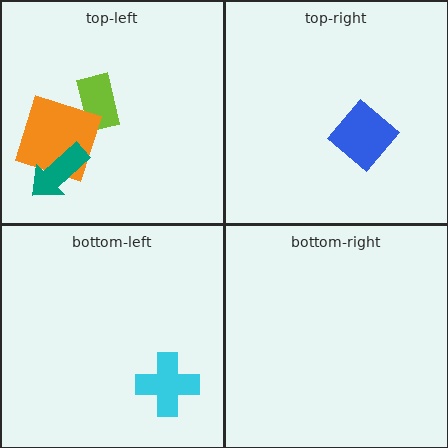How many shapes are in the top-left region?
3.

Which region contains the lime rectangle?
The top-left region.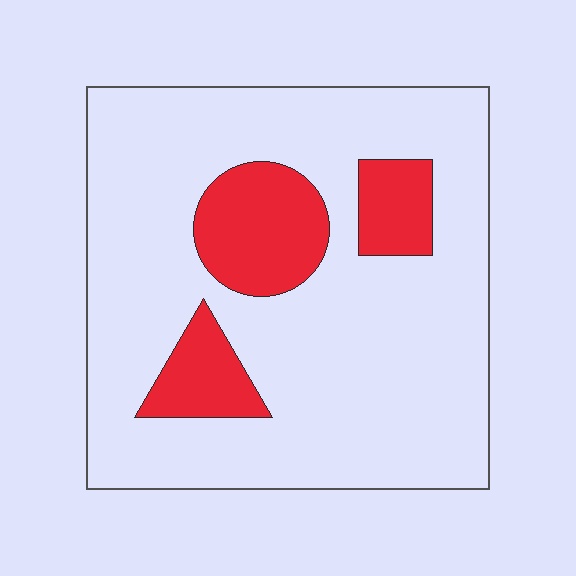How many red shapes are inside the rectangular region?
3.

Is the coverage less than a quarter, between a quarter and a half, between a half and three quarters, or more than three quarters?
Less than a quarter.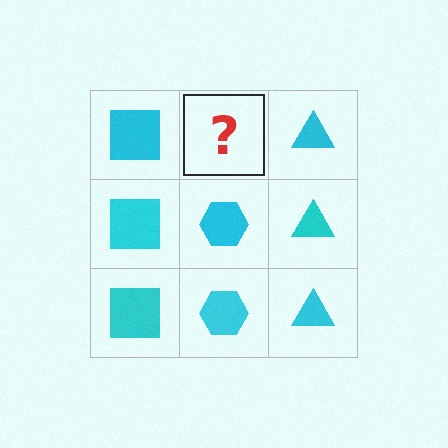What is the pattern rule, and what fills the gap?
The rule is that each column has a consistent shape. The gap should be filled with a cyan hexagon.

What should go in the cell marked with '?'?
The missing cell should contain a cyan hexagon.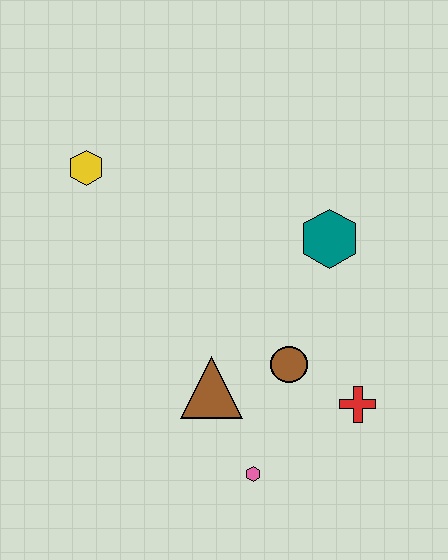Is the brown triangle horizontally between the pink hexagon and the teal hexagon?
No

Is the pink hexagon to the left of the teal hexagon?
Yes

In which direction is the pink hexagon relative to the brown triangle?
The pink hexagon is below the brown triangle.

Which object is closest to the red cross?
The brown circle is closest to the red cross.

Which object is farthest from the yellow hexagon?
The red cross is farthest from the yellow hexagon.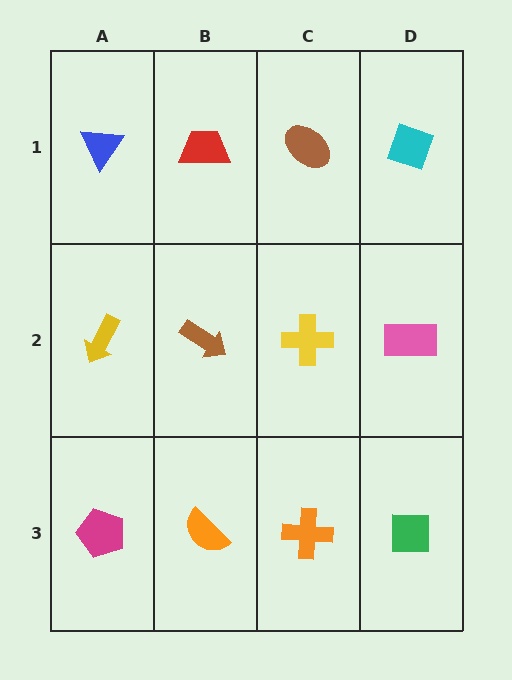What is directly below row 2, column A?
A magenta pentagon.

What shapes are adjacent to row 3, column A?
A yellow arrow (row 2, column A), an orange semicircle (row 3, column B).